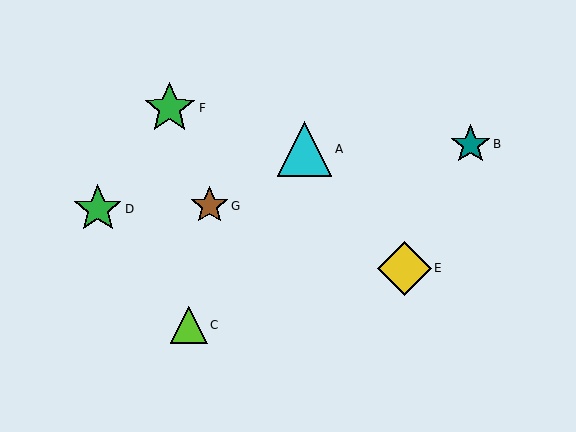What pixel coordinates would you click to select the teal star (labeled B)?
Click at (471, 144) to select the teal star B.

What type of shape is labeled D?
Shape D is a green star.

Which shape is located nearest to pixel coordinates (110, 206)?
The green star (labeled D) at (98, 209) is nearest to that location.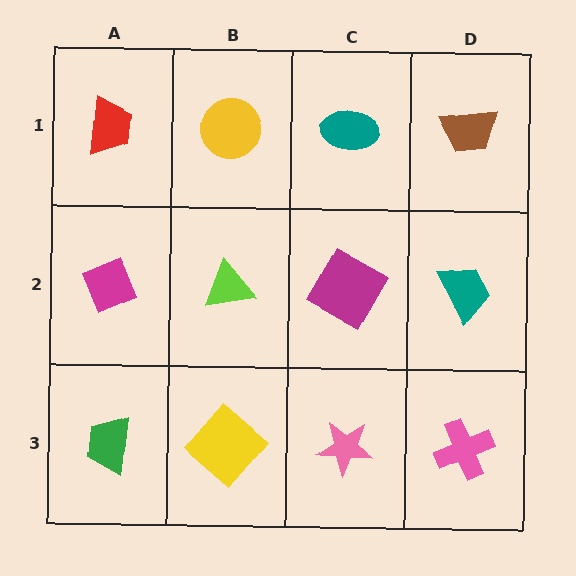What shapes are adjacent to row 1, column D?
A teal trapezoid (row 2, column D), a teal ellipse (row 1, column C).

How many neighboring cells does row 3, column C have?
3.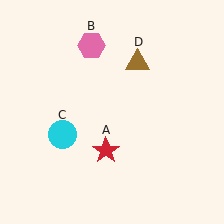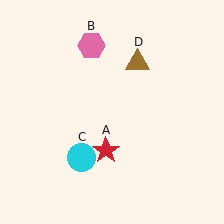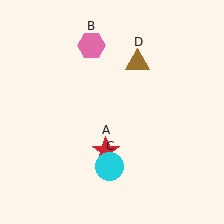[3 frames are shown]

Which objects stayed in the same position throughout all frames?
Red star (object A) and pink hexagon (object B) and brown triangle (object D) remained stationary.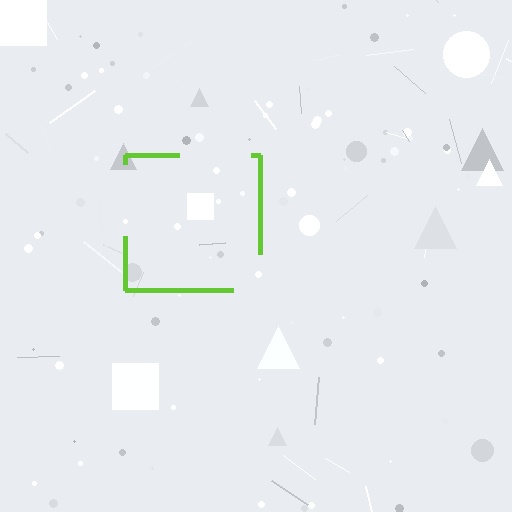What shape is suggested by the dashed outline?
The dashed outline suggests a square.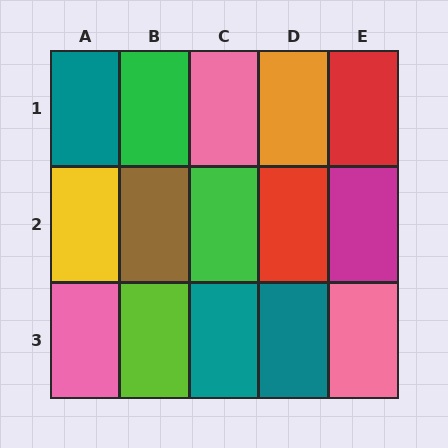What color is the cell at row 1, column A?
Teal.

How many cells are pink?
3 cells are pink.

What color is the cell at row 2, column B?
Brown.